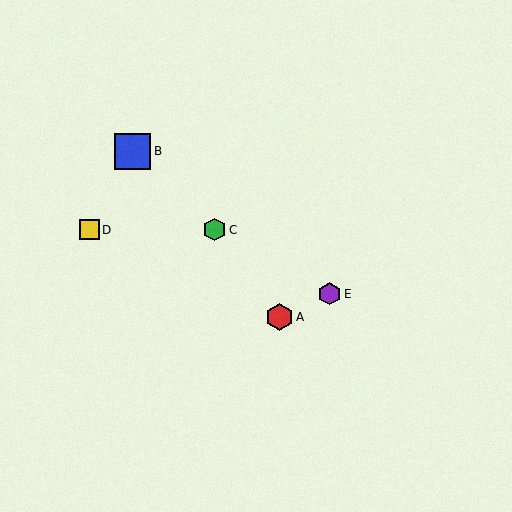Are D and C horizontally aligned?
Yes, both are at y≈230.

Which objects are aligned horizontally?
Objects C, D are aligned horizontally.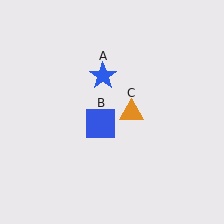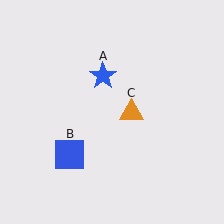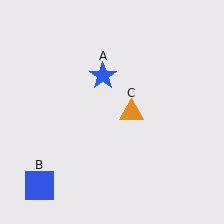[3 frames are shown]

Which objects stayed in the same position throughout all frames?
Blue star (object A) and orange triangle (object C) remained stationary.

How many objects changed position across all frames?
1 object changed position: blue square (object B).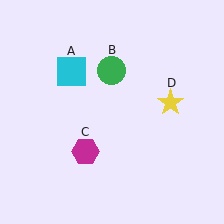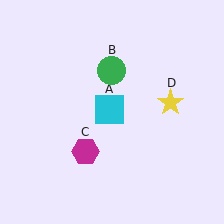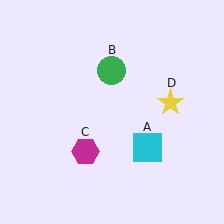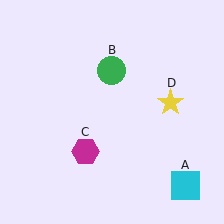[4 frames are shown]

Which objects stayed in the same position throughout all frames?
Green circle (object B) and magenta hexagon (object C) and yellow star (object D) remained stationary.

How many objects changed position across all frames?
1 object changed position: cyan square (object A).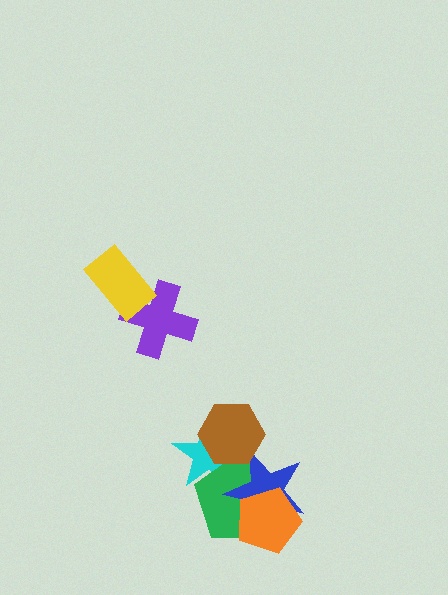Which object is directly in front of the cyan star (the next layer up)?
The green pentagon is directly in front of the cyan star.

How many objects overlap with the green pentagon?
4 objects overlap with the green pentagon.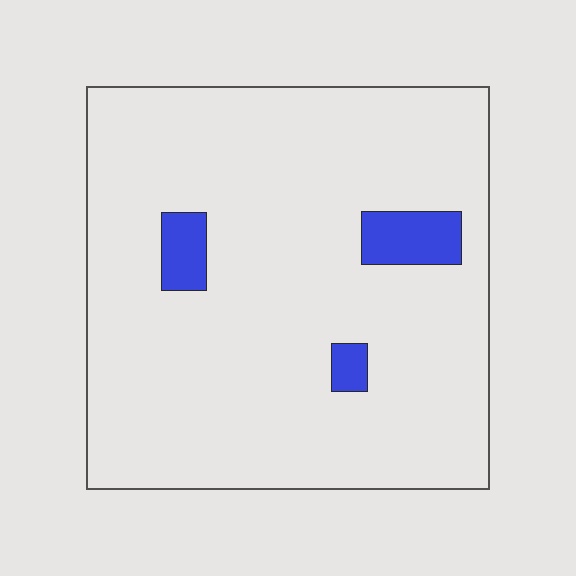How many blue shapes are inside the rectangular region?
3.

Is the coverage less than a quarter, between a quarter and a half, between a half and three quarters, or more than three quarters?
Less than a quarter.